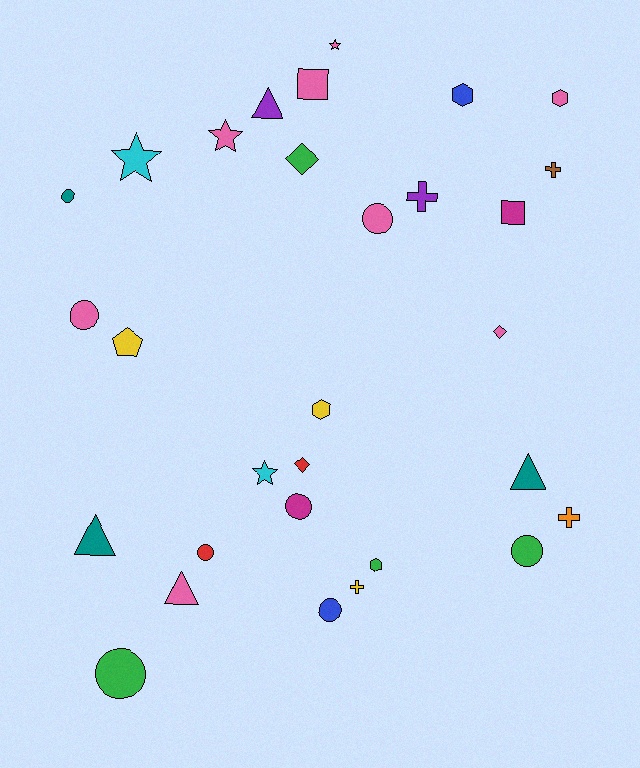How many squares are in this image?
There are 2 squares.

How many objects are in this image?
There are 30 objects.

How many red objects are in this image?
There are 2 red objects.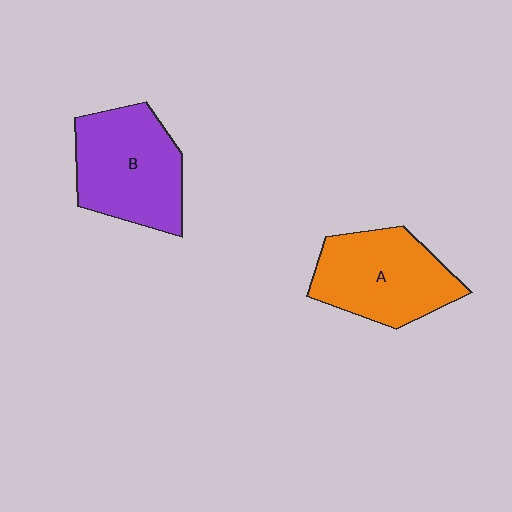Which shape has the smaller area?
Shape A (orange).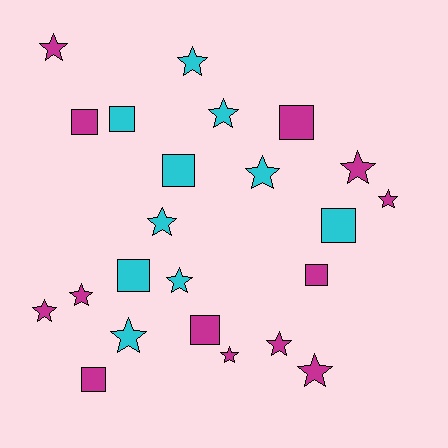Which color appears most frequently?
Magenta, with 13 objects.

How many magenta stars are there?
There are 8 magenta stars.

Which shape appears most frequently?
Star, with 14 objects.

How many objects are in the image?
There are 23 objects.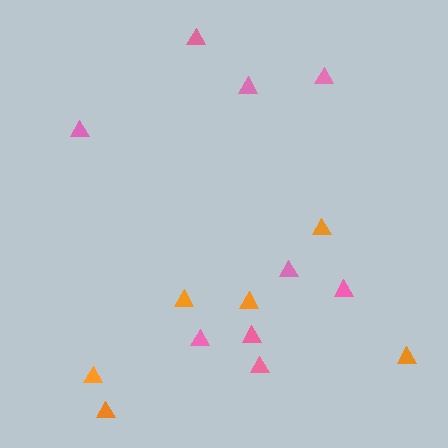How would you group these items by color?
There are 2 groups: one group of pink triangles (9) and one group of orange triangles (6).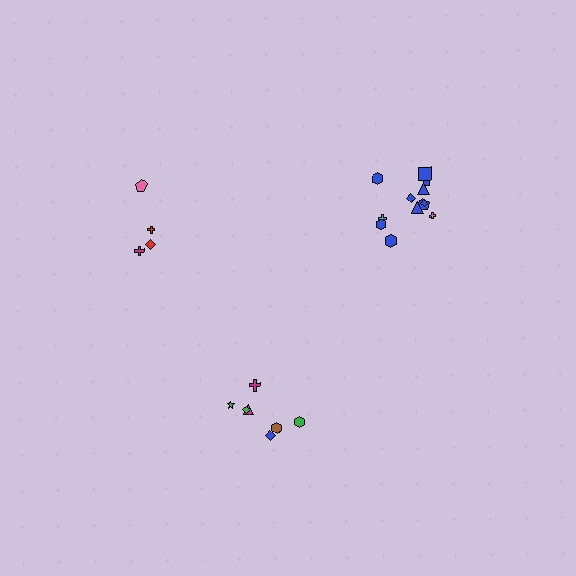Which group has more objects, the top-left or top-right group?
The top-right group.